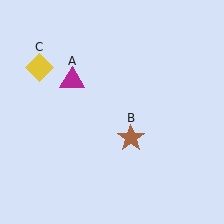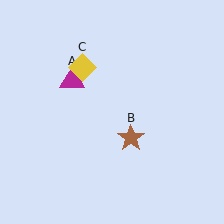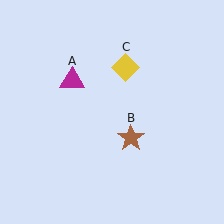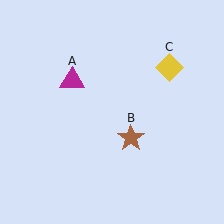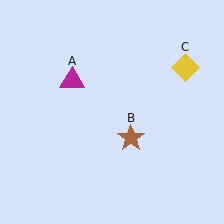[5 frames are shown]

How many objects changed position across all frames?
1 object changed position: yellow diamond (object C).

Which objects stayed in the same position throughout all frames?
Magenta triangle (object A) and brown star (object B) remained stationary.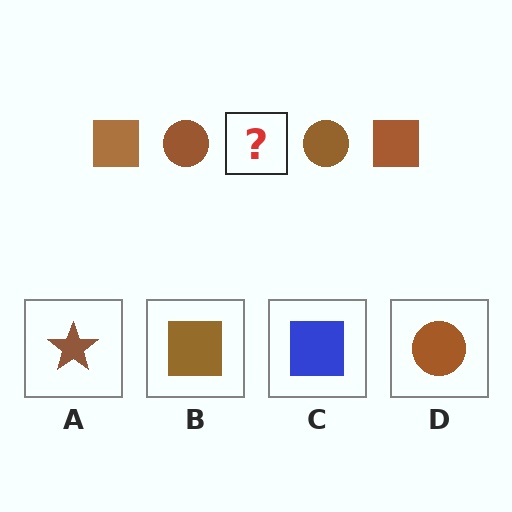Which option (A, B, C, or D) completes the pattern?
B.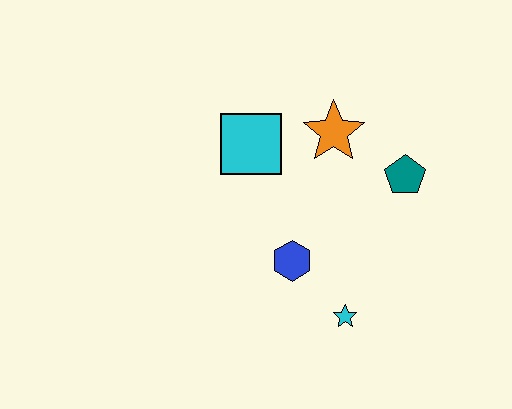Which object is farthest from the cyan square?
The cyan star is farthest from the cyan square.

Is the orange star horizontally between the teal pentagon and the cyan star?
No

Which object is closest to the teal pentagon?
The orange star is closest to the teal pentagon.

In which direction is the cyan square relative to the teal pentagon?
The cyan square is to the left of the teal pentagon.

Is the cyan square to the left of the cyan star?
Yes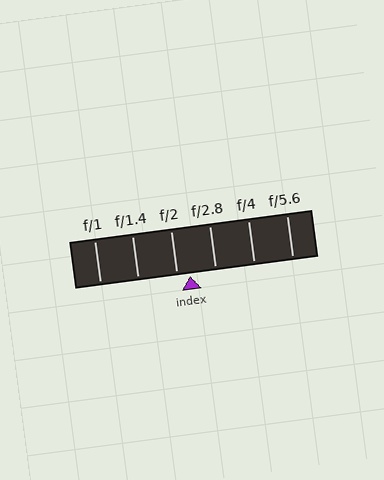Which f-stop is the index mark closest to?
The index mark is closest to f/2.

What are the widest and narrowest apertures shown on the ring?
The widest aperture shown is f/1 and the narrowest is f/5.6.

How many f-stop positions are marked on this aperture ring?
There are 6 f-stop positions marked.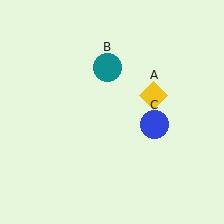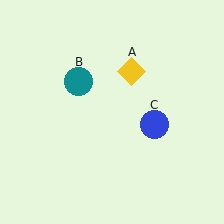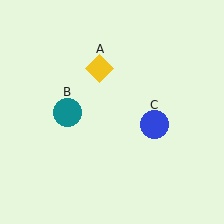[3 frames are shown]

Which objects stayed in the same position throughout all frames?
Blue circle (object C) remained stationary.